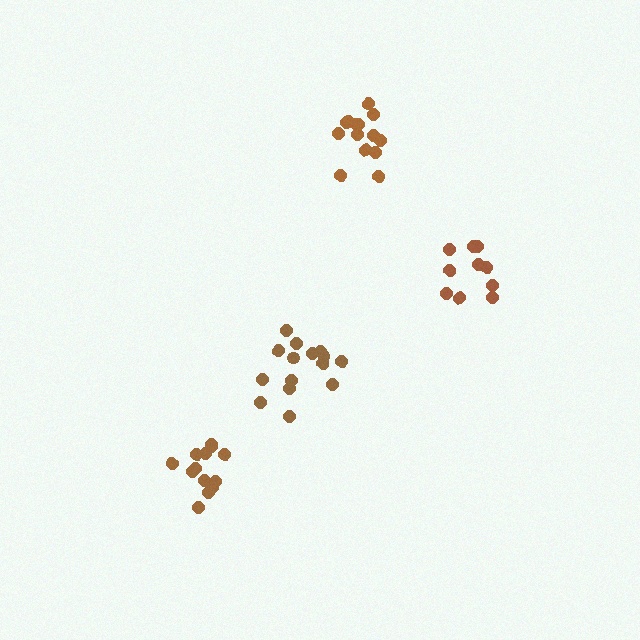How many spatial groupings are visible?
There are 4 spatial groupings.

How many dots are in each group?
Group 1: 13 dots, Group 2: 10 dots, Group 3: 14 dots, Group 4: 15 dots (52 total).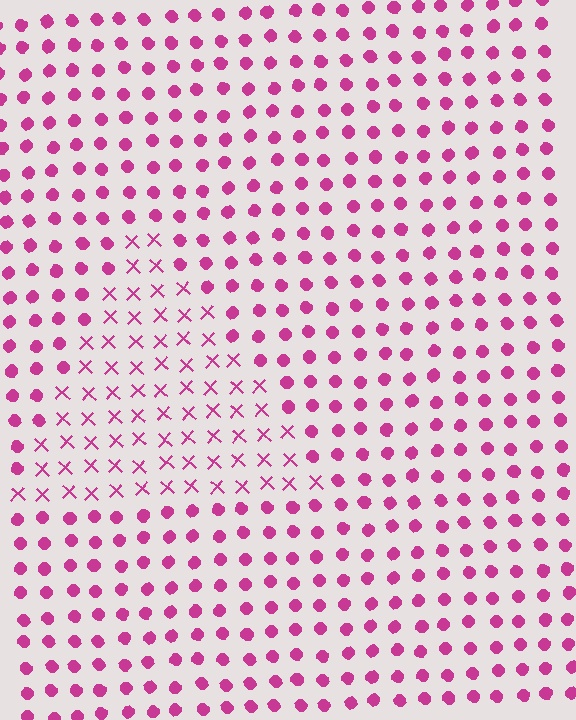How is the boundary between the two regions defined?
The boundary is defined by a change in element shape: X marks inside vs. circles outside. All elements share the same color and spacing.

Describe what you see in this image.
The image is filled with small magenta elements arranged in a uniform grid. A triangle-shaped region contains X marks, while the surrounding area contains circles. The boundary is defined purely by the change in element shape.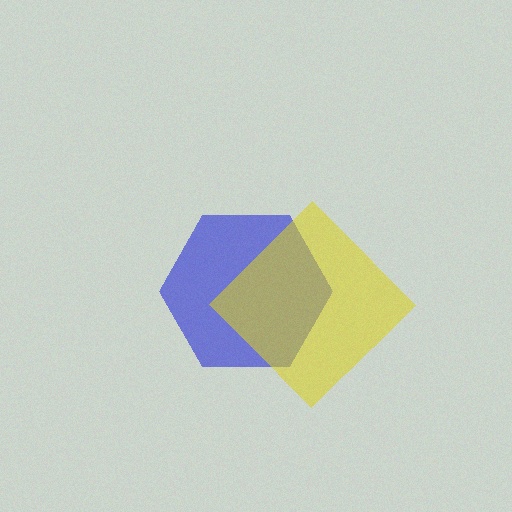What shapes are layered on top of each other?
The layered shapes are: a blue hexagon, a yellow diamond.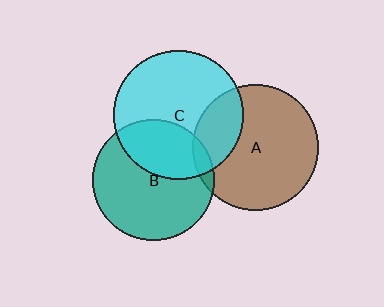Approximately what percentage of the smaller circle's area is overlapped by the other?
Approximately 35%.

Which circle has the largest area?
Circle C (cyan).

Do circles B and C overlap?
Yes.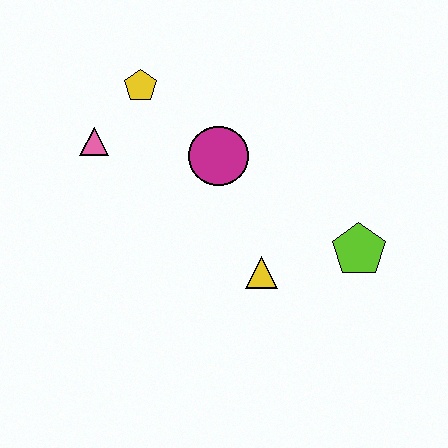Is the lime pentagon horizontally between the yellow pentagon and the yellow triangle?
No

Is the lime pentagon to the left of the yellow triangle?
No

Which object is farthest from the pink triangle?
The lime pentagon is farthest from the pink triangle.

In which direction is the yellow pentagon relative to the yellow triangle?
The yellow pentagon is above the yellow triangle.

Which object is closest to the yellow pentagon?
The pink triangle is closest to the yellow pentagon.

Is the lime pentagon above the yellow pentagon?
No